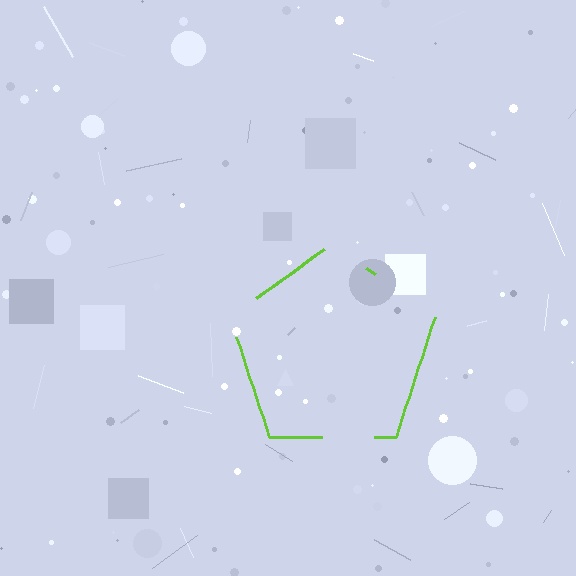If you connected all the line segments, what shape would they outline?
They would outline a pentagon.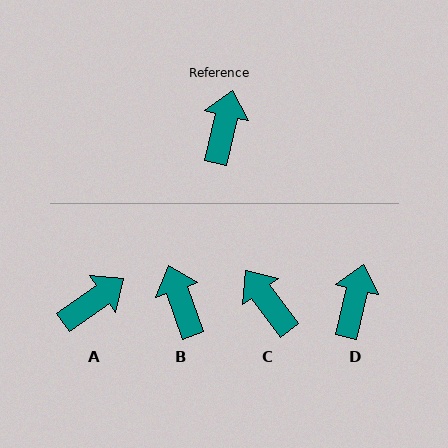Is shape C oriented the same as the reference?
No, it is off by about 50 degrees.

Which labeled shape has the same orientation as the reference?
D.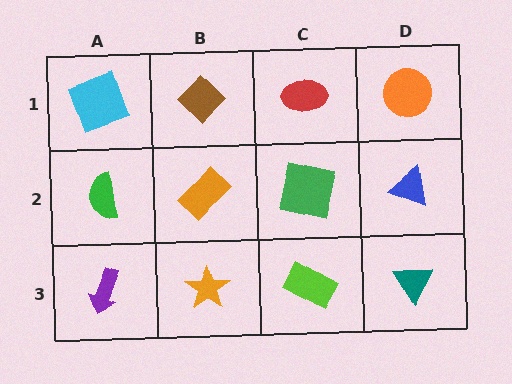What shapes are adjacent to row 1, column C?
A green square (row 2, column C), a brown diamond (row 1, column B), an orange circle (row 1, column D).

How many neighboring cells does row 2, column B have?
4.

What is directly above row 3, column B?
An orange rectangle.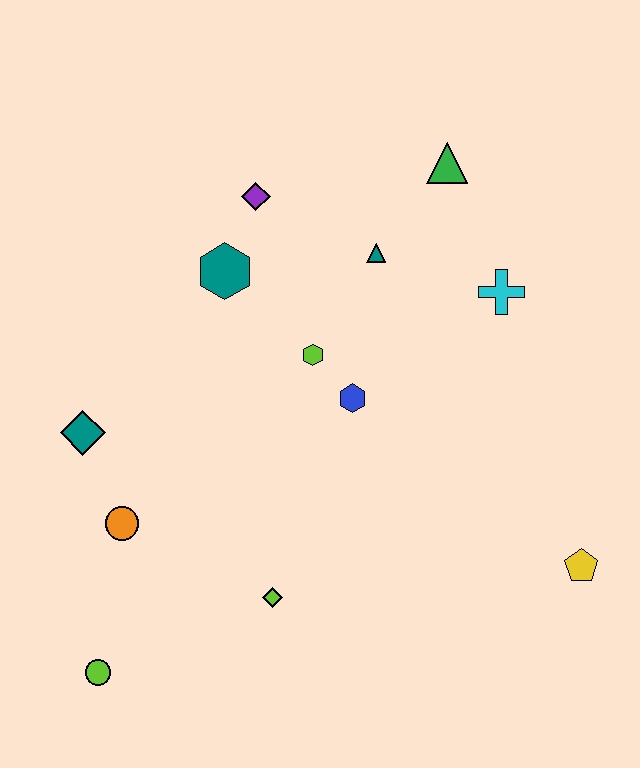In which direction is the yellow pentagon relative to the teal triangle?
The yellow pentagon is below the teal triangle.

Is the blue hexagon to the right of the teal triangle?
No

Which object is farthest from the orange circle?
The green triangle is farthest from the orange circle.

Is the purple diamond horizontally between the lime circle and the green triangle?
Yes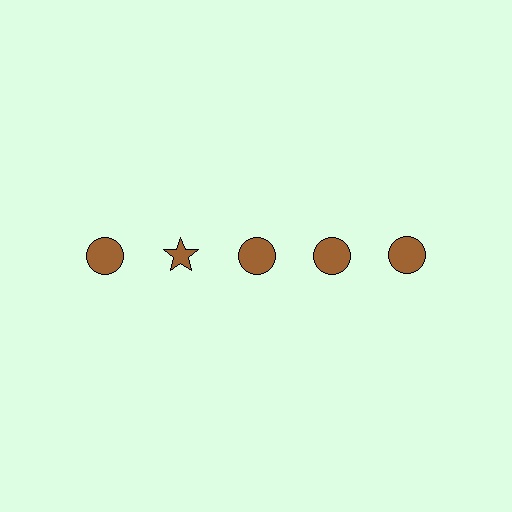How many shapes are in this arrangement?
There are 5 shapes arranged in a grid pattern.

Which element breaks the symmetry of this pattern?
The brown star in the top row, second from left column breaks the symmetry. All other shapes are brown circles.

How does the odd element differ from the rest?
It has a different shape: star instead of circle.